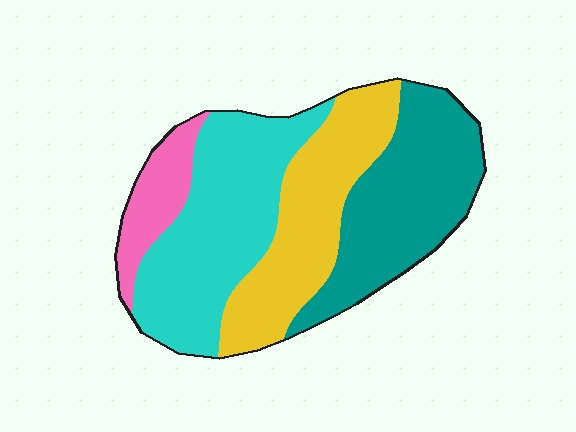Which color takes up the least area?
Pink, at roughly 10%.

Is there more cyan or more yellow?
Cyan.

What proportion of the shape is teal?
Teal takes up between a sixth and a third of the shape.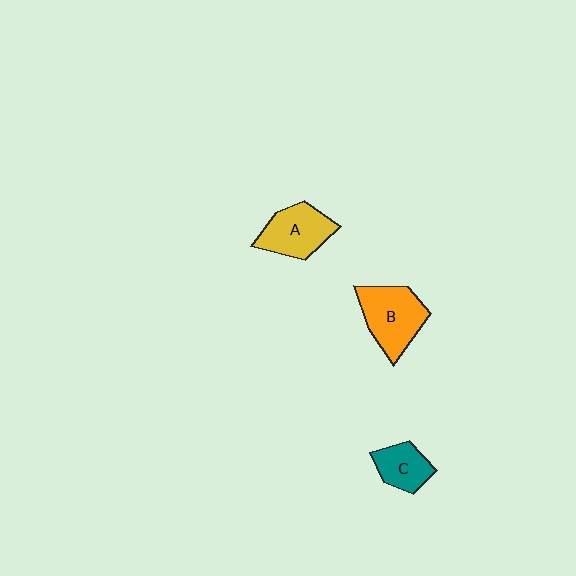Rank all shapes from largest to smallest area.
From largest to smallest: B (orange), A (yellow), C (teal).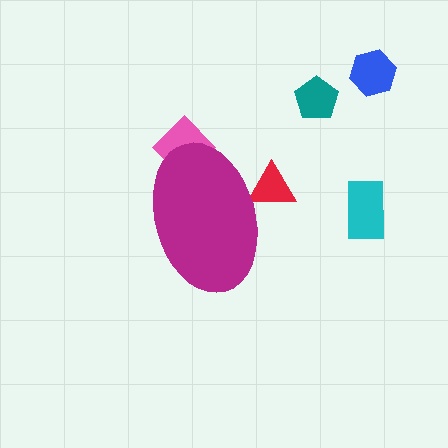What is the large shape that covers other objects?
A magenta ellipse.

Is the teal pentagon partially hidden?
No, the teal pentagon is fully visible.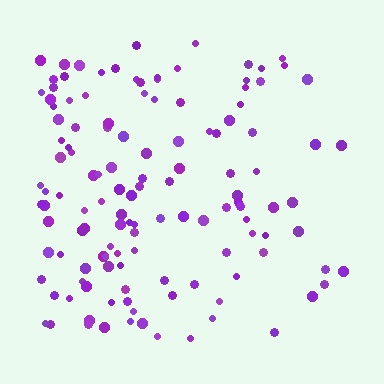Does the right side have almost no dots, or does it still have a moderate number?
Still a moderate number, just noticeably fewer than the left.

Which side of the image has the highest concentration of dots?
The left.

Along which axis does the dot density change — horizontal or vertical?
Horizontal.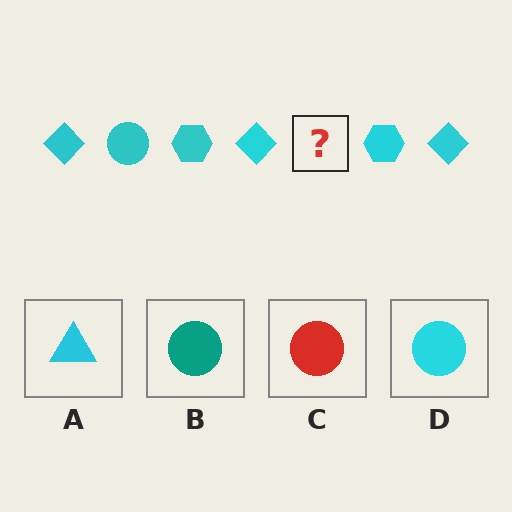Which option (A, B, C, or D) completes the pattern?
D.